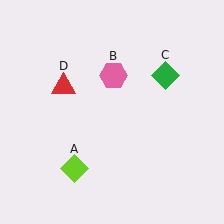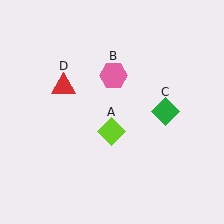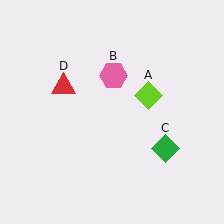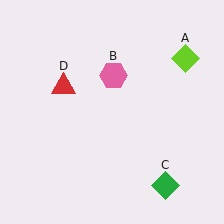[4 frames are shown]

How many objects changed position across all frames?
2 objects changed position: lime diamond (object A), green diamond (object C).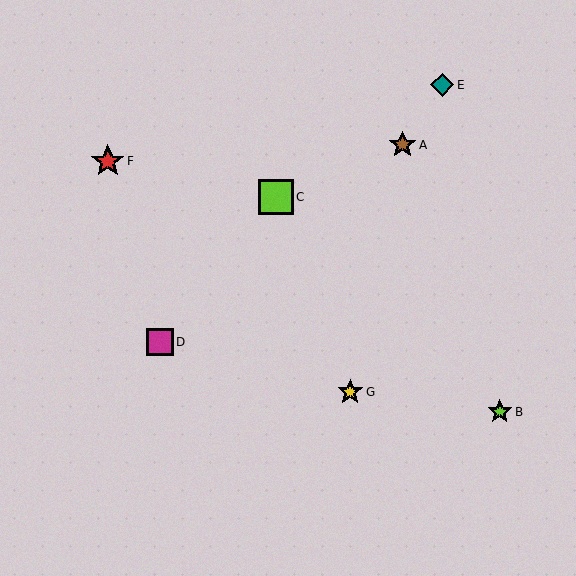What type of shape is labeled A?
Shape A is a brown star.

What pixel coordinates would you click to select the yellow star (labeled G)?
Click at (350, 392) to select the yellow star G.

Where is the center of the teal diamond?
The center of the teal diamond is at (442, 85).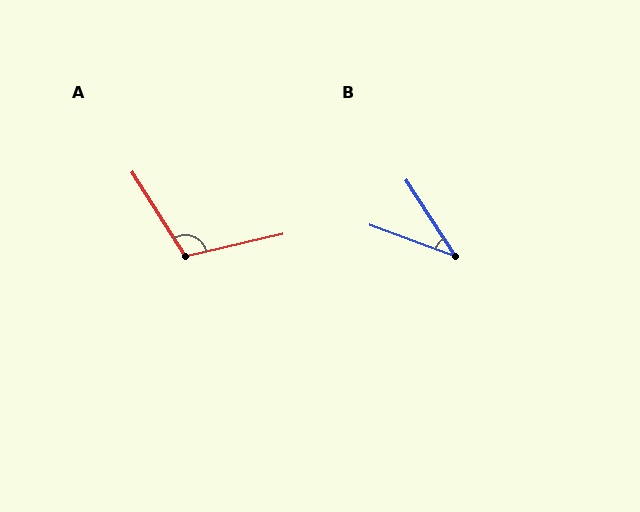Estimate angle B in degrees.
Approximately 36 degrees.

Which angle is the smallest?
B, at approximately 36 degrees.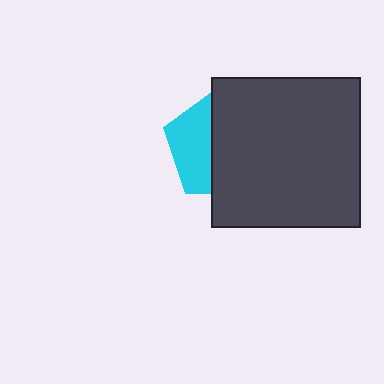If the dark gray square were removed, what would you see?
You would see the complete cyan pentagon.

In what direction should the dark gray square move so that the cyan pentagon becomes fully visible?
The dark gray square should move right. That is the shortest direction to clear the overlap and leave the cyan pentagon fully visible.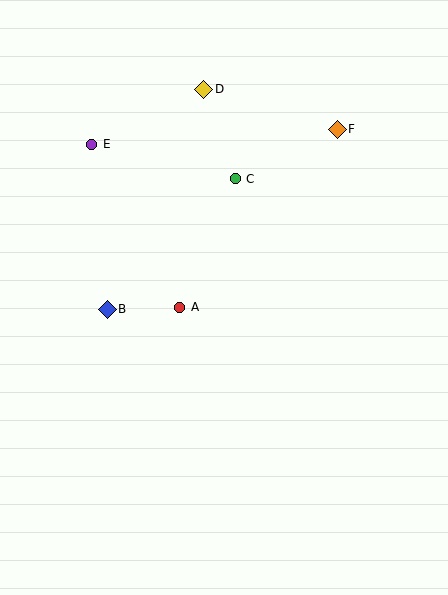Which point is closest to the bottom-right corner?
Point A is closest to the bottom-right corner.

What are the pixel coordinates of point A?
Point A is at (180, 307).